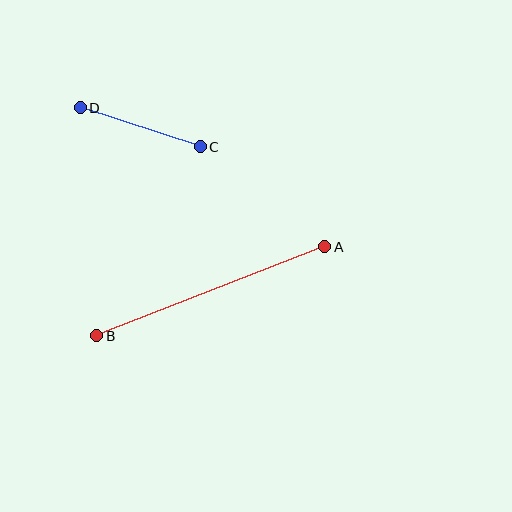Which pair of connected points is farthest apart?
Points A and B are farthest apart.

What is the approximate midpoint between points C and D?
The midpoint is at approximately (140, 127) pixels.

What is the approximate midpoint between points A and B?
The midpoint is at approximately (211, 291) pixels.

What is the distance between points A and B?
The distance is approximately 245 pixels.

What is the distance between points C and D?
The distance is approximately 126 pixels.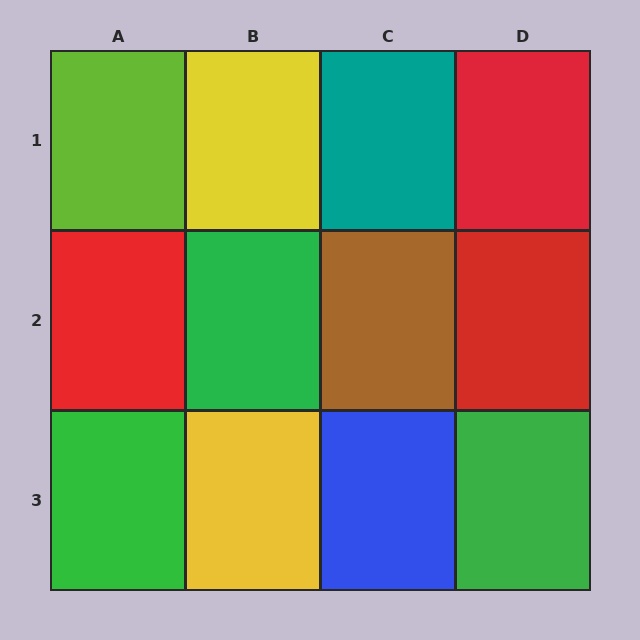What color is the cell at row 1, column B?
Yellow.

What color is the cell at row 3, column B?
Yellow.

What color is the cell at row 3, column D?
Green.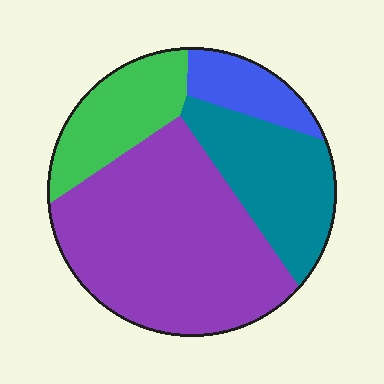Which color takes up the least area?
Blue, at roughly 10%.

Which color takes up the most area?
Purple, at roughly 50%.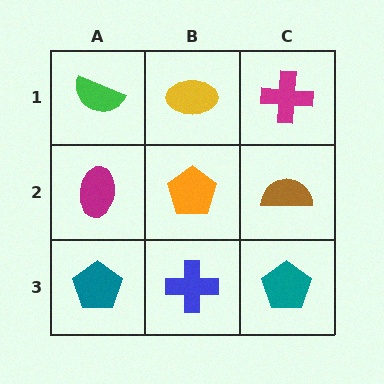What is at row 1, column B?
A yellow ellipse.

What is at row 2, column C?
A brown semicircle.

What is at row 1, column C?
A magenta cross.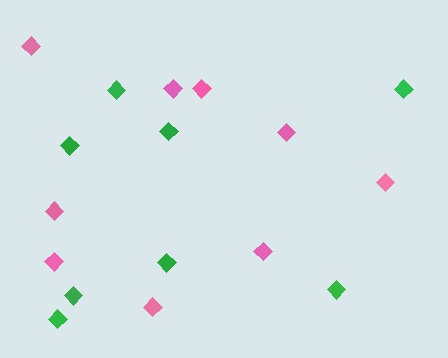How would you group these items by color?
There are 2 groups: one group of green diamonds (8) and one group of pink diamonds (9).